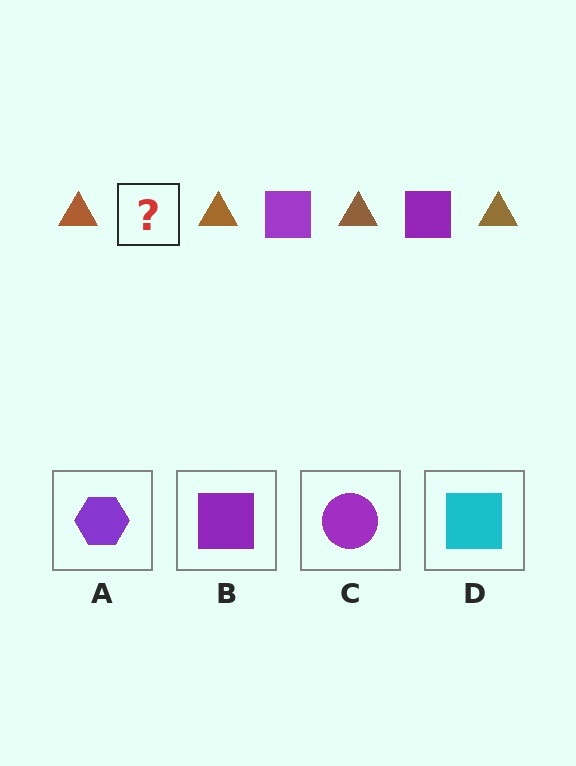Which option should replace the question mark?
Option B.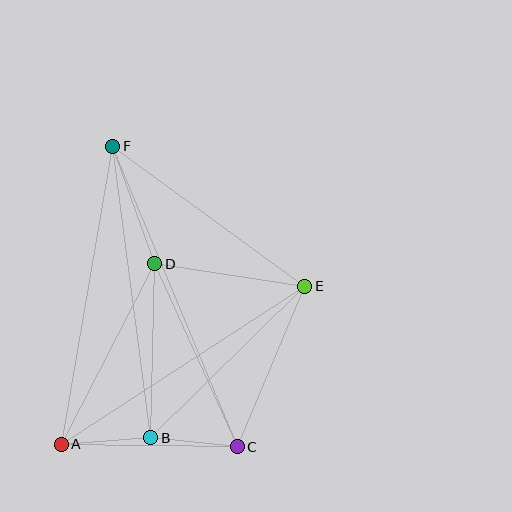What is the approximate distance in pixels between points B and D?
The distance between B and D is approximately 174 pixels.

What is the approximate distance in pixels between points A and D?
The distance between A and D is approximately 203 pixels.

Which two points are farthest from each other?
Points C and F are farthest from each other.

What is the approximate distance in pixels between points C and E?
The distance between C and E is approximately 174 pixels.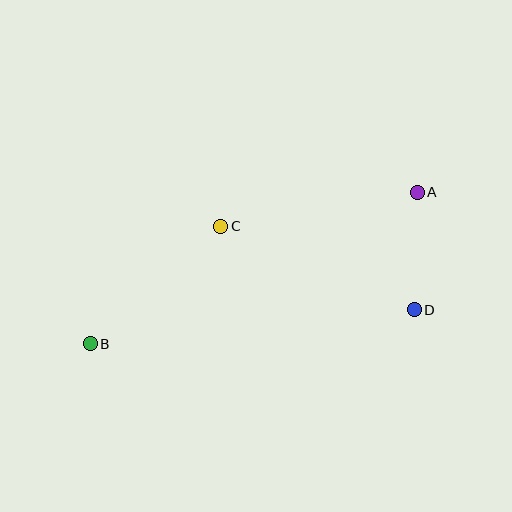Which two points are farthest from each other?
Points A and B are farthest from each other.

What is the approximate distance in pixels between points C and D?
The distance between C and D is approximately 211 pixels.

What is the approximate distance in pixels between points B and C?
The distance between B and C is approximately 176 pixels.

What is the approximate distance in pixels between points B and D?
The distance between B and D is approximately 326 pixels.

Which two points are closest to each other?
Points A and D are closest to each other.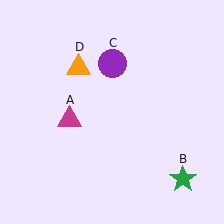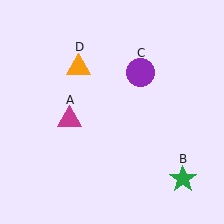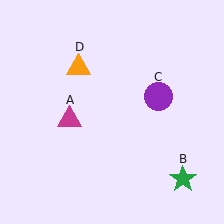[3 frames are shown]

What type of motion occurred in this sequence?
The purple circle (object C) rotated clockwise around the center of the scene.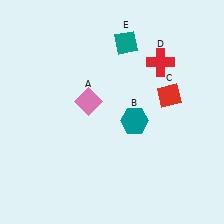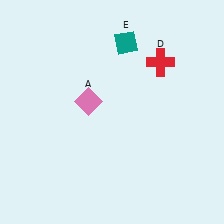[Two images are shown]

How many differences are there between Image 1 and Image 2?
There are 2 differences between the two images.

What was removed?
The red diamond (C), the teal hexagon (B) were removed in Image 2.